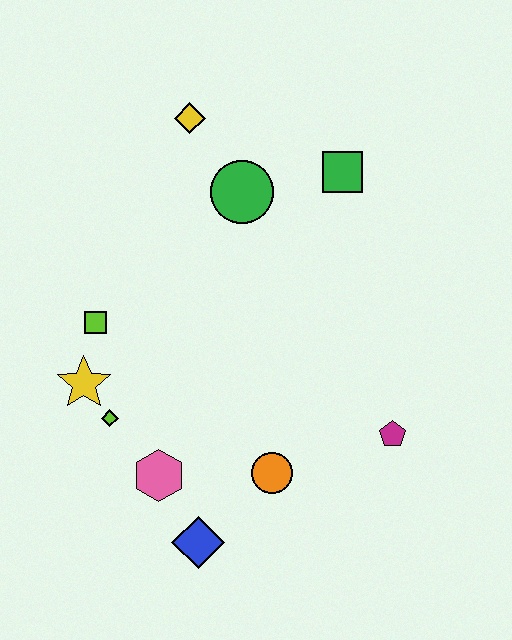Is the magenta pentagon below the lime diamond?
Yes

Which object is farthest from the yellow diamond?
The blue diamond is farthest from the yellow diamond.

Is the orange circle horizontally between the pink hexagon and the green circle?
No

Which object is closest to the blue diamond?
The pink hexagon is closest to the blue diamond.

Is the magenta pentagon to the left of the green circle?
No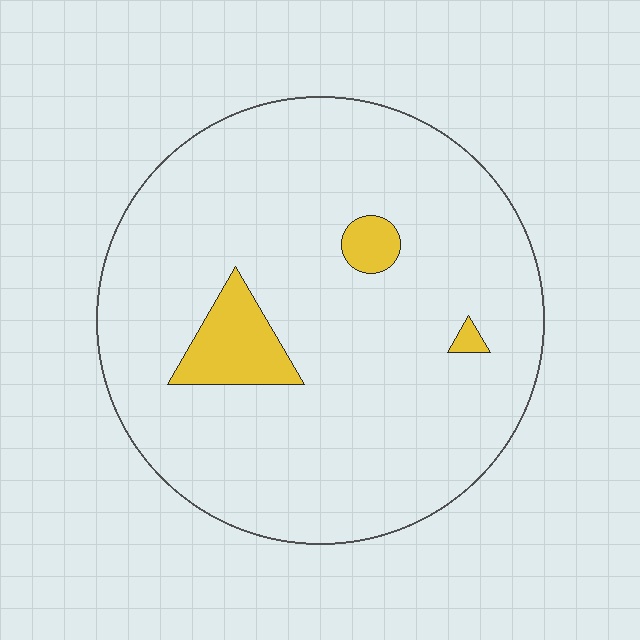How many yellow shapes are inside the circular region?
3.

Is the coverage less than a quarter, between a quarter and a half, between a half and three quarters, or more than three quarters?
Less than a quarter.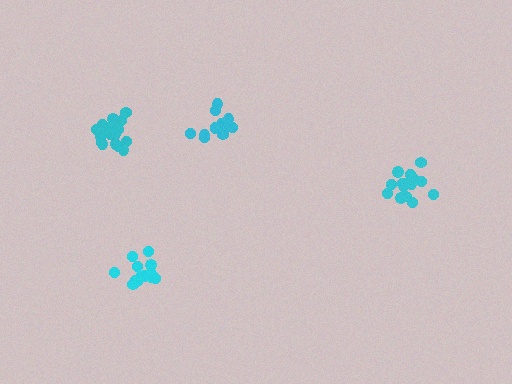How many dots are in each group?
Group 1: 14 dots, Group 2: 16 dots, Group 3: 19 dots, Group 4: 15 dots (64 total).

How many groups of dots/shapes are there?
There are 4 groups.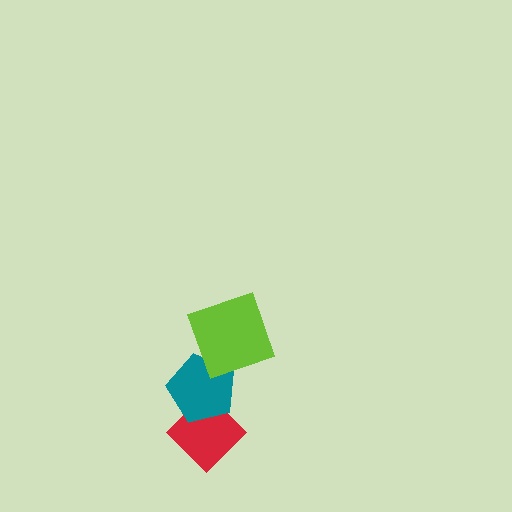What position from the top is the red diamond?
The red diamond is 3rd from the top.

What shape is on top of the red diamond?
The teal pentagon is on top of the red diamond.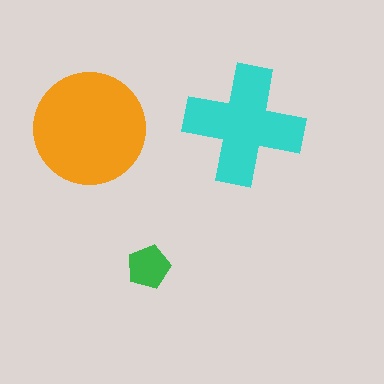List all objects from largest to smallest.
The orange circle, the cyan cross, the green pentagon.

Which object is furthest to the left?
The orange circle is leftmost.